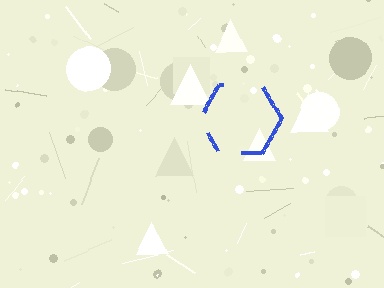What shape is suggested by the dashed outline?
The dashed outline suggests a hexagon.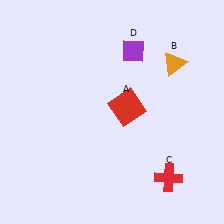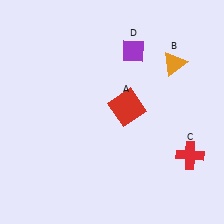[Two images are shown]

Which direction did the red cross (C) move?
The red cross (C) moved up.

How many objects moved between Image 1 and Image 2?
1 object moved between the two images.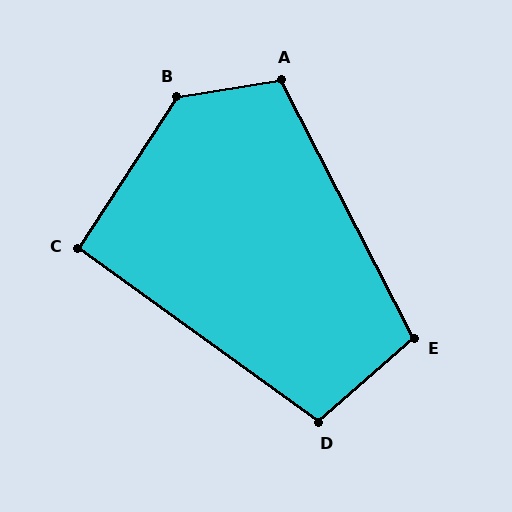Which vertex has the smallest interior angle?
C, at approximately 93 degrees.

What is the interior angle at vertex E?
Approximately 104 degrees (obtuse).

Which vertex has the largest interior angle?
B, at approximately 132 degrees.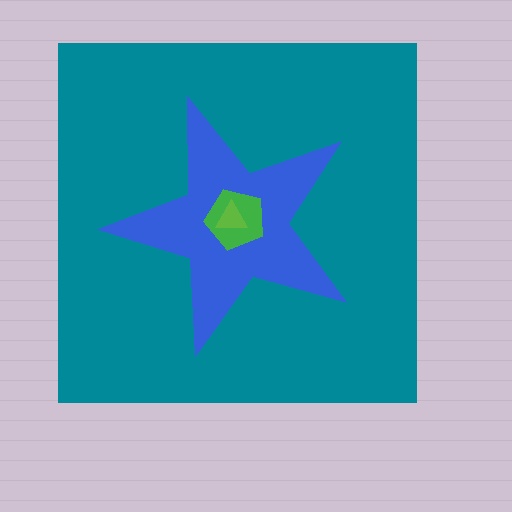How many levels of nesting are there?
4.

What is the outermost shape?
The teal square.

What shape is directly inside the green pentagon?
The lime triangle.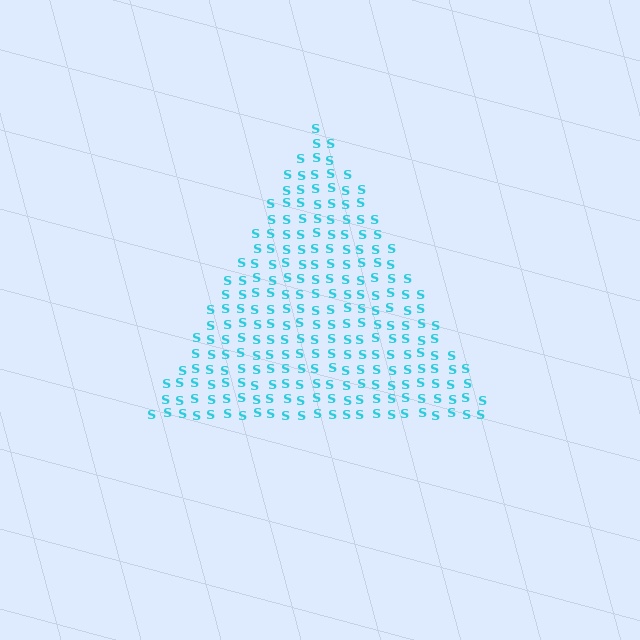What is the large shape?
The large shape is a triangle.